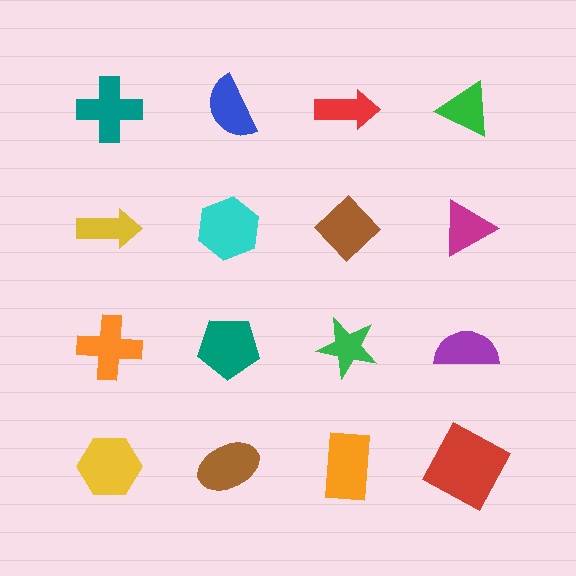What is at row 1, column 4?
A green triangle.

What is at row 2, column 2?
A cyan hexagon.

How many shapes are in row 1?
4 shapes.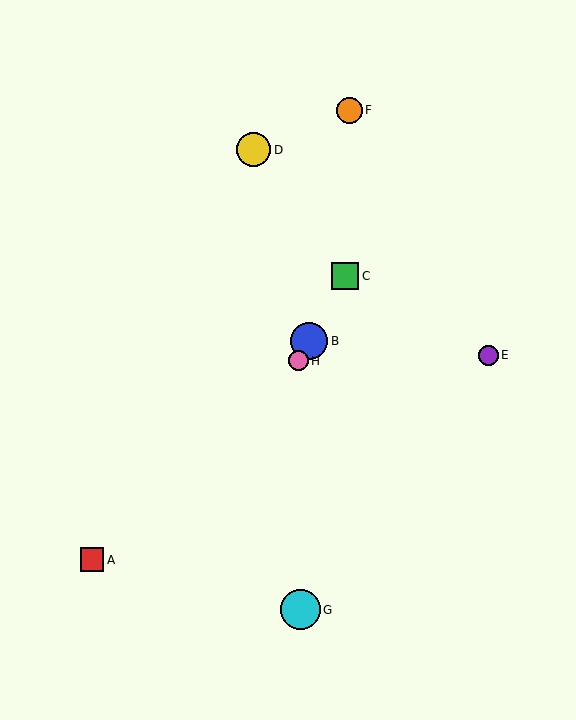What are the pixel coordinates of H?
Object H is at (298, 361).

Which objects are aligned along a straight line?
Objects B, C, H are aligned along a straight line.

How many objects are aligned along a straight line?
3 objects (B, C, H) are aligned along a straight line.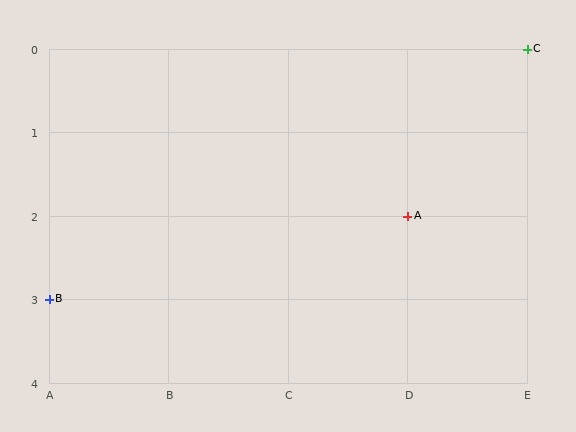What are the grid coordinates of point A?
Point A is at grid coordinates (D, 2).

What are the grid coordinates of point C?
Point C is at grid coordinates (E, 0).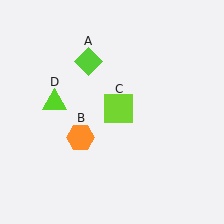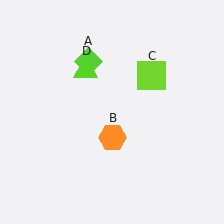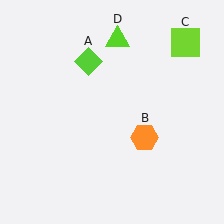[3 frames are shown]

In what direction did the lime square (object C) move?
The lime square (object C) moved up and to the right.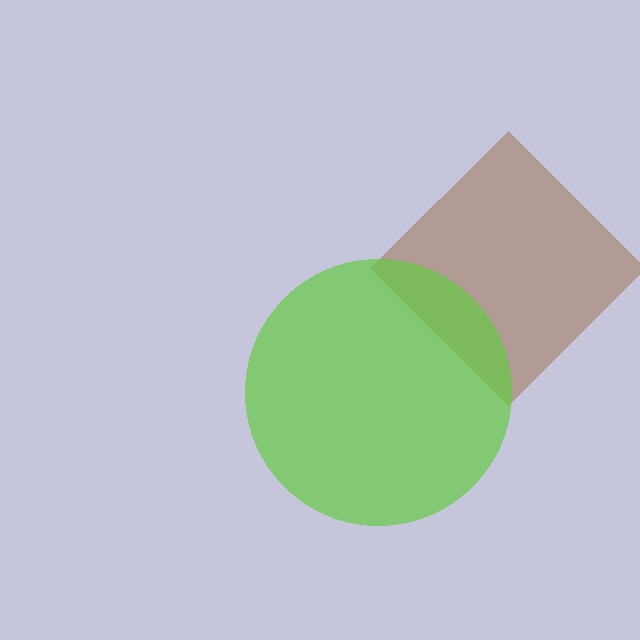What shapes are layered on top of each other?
The layered shapes are: a brown diamond, a lime circle.